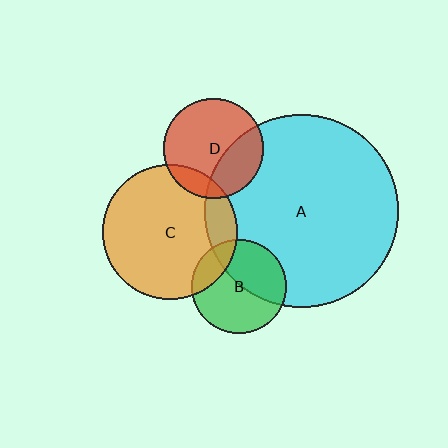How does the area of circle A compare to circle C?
Approximately 2.0 times.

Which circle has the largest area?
Circle A (cyan).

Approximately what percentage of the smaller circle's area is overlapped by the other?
Approximately 20%.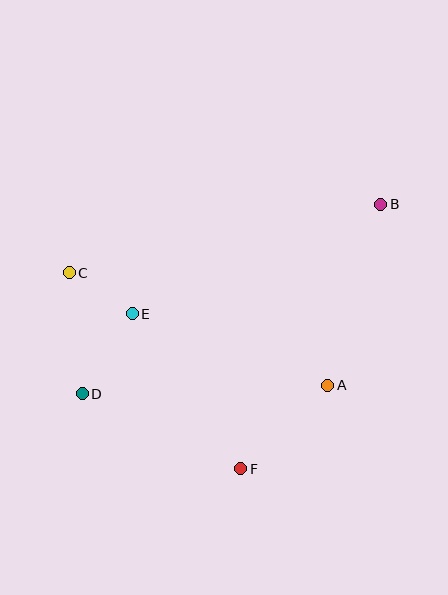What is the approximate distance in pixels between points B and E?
The distance between B and E is approximately 272 pixels.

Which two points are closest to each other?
Points C and E are closest to each other.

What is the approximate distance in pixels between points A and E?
The distance between A and E is approximately 208 pixels.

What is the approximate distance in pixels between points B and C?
The distance between B and C is approximately 319 pixels.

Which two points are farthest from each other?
Points B and D are farthest from each other.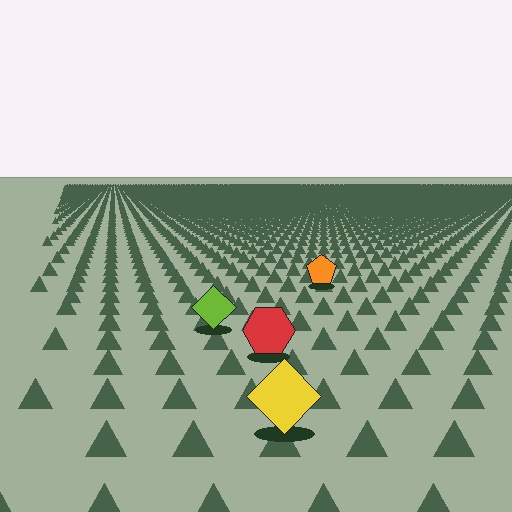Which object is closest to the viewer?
The yellow diamond is closest. The texture marks near it are larger and more spread out.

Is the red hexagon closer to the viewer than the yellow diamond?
No. The yellow diamond is closer — you can tell from the texture gradient: the ground texture is coarser near it.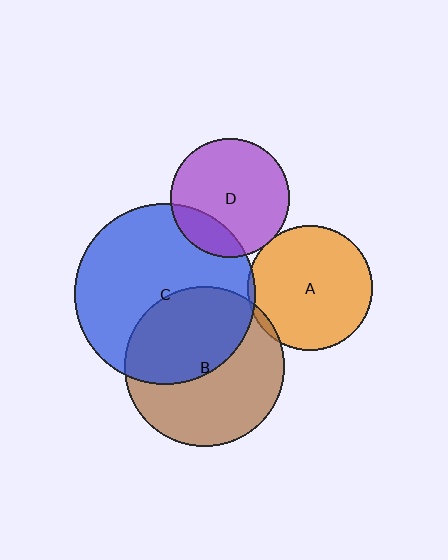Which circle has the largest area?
Circle C (blue).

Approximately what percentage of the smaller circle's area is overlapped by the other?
Approximately 20%.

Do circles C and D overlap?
Yes.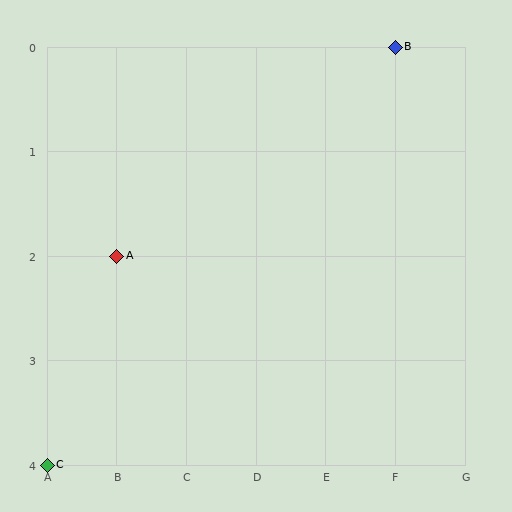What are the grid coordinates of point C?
Point C is at grid coordinates (A, 4).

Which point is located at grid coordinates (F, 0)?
Point B is at (F, 0).